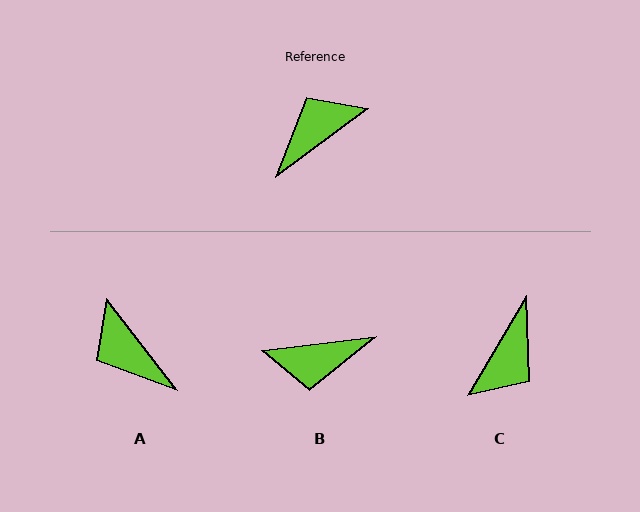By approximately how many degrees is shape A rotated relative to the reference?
Approximately 91 degrees counter-clockwise.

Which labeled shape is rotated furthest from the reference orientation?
C, about 157 degrees away.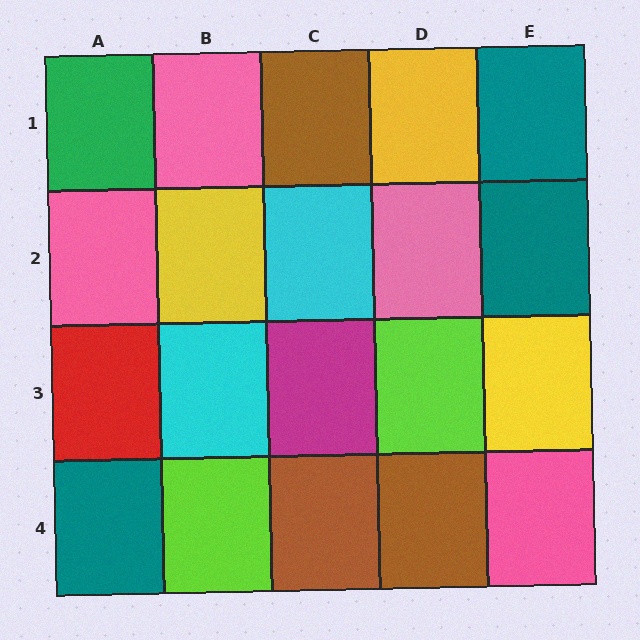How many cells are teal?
3 cells are teal.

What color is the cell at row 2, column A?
Pink.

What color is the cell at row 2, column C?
Cyan.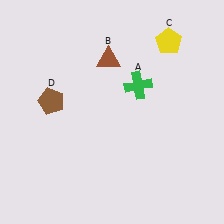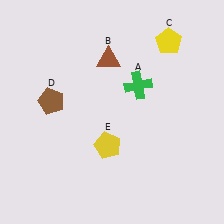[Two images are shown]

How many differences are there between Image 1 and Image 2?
There is 1 difference between the two images.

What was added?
A yellow pentagon (E) was added in Image 2.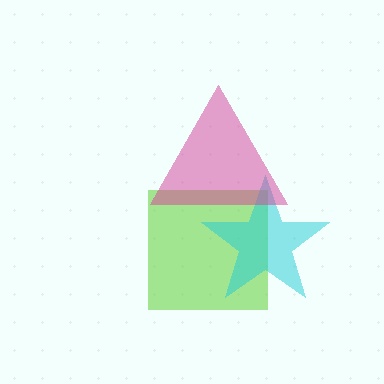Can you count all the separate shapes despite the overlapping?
Yes, there are 3 separate shapes.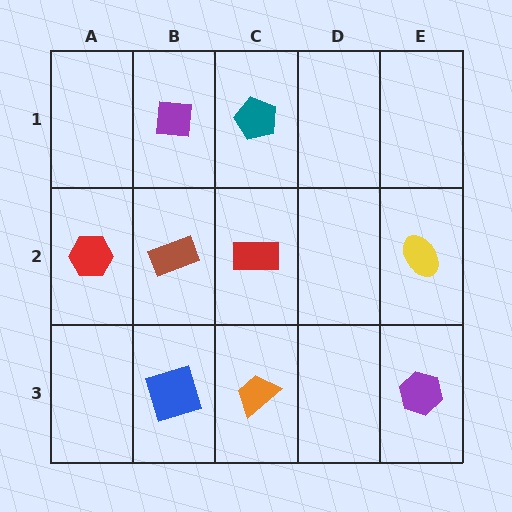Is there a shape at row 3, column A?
No, that cell is empty.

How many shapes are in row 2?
4 shapes.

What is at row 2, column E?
A yellow ellipse.